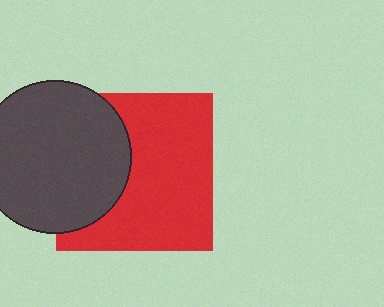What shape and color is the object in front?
The object in front is a dark gray circle.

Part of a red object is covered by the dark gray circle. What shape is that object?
It is a square.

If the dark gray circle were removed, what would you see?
You would see the complete red square.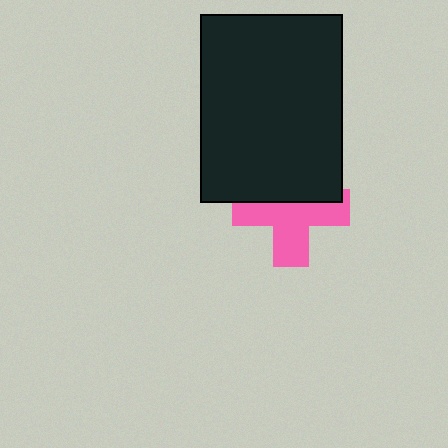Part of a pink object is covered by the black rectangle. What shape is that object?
It is a cross.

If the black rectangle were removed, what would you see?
You would see the complete pink cross.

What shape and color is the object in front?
The object in front is a black rectangle.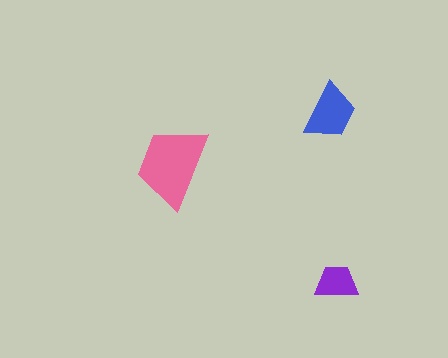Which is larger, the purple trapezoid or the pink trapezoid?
The pink one.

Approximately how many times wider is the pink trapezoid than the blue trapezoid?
About 1.5 times wider.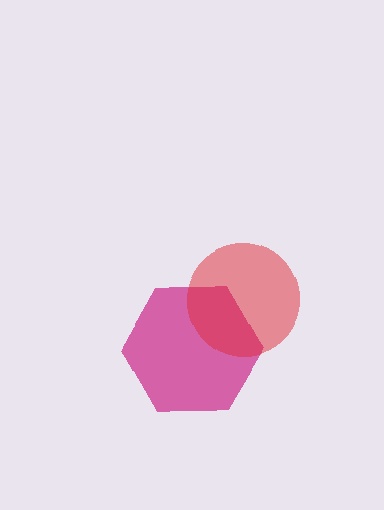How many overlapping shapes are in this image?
There are 2 overlapping shapes in the image.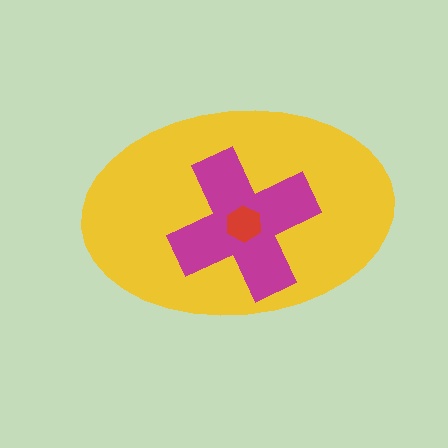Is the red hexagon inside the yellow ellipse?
Yes.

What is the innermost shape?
The red hexagon.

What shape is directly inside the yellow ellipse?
The magenta cross.